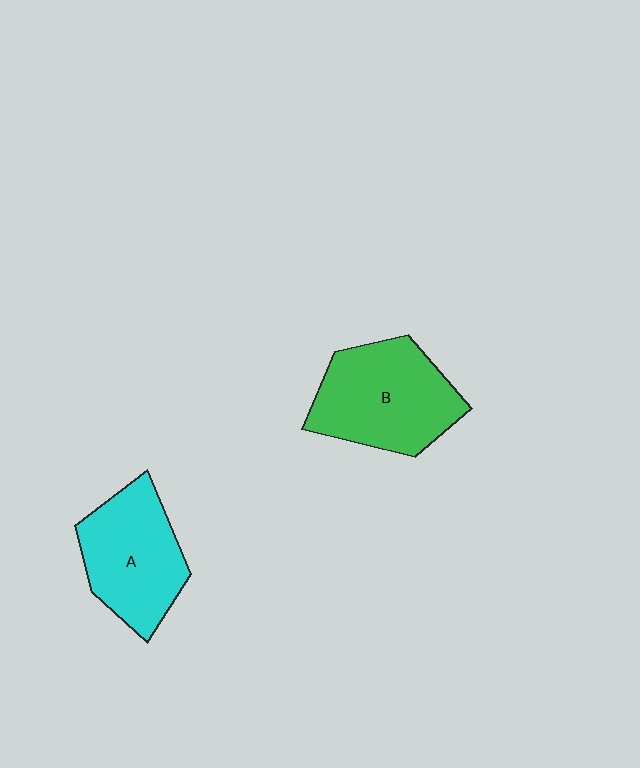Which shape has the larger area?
Shape B (green).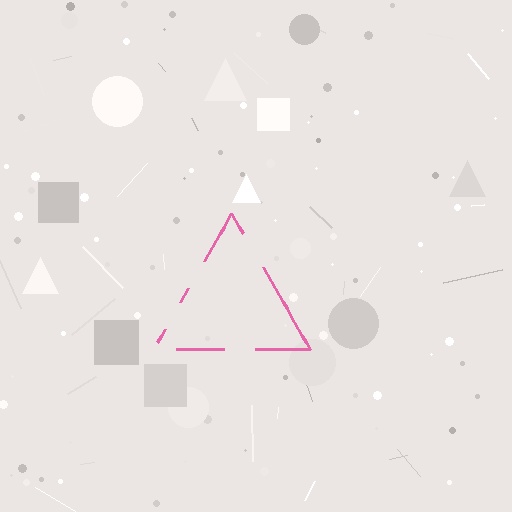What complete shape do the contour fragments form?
The contour fragments form a triangle.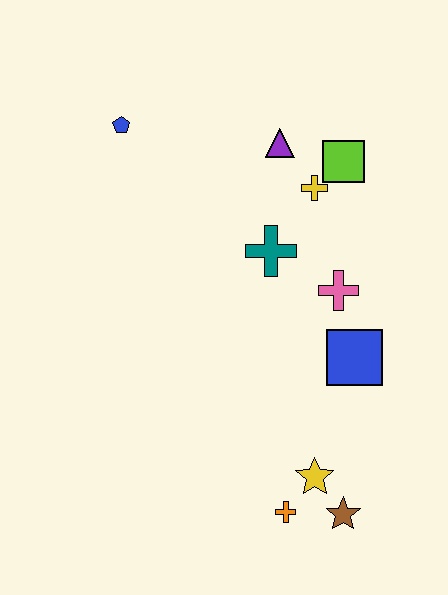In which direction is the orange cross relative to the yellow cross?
The orange cross is below the yellow cross.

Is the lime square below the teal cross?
No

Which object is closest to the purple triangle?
The yellow cross is closest to the purple triangle.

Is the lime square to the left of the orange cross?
No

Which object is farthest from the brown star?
The blue pentagon is farthest from the brown star.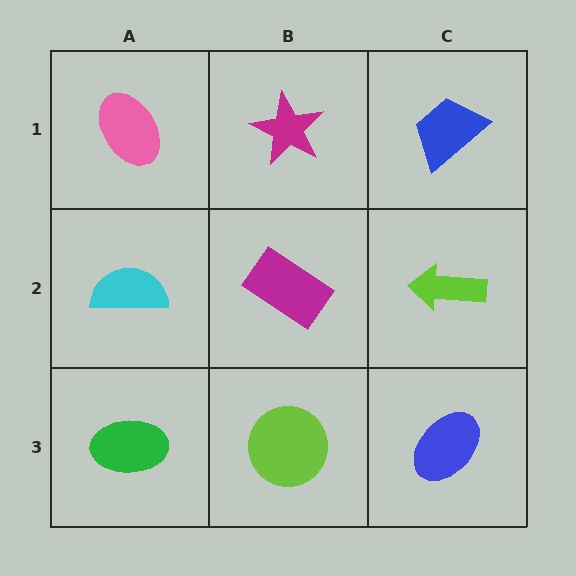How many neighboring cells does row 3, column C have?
2.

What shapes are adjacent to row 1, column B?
A magenta rectangle (row 2, column B), a pink ellipse (row 1, column A), a blue trapezoid (row 1, column C).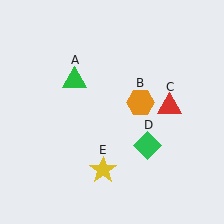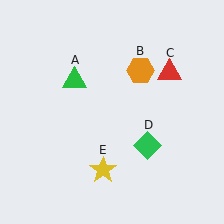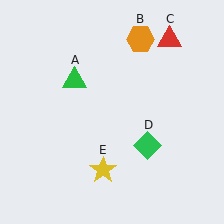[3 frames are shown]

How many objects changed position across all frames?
2 objects changed position: orange hexagon (object B), red triangle (object C).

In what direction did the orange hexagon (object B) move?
The orange hexagon (object B) moved up.